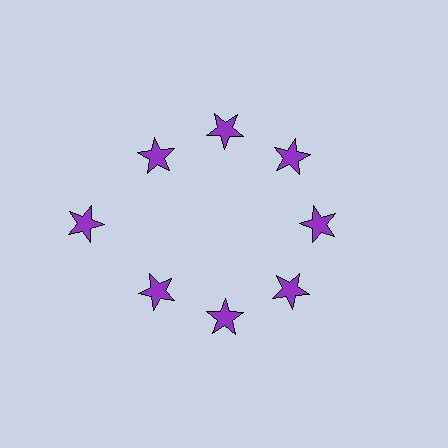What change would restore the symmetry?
The symmetry would be restored by moving it inward, back onto the ring so that all 8 stars sit at equal angles and equal distance from the center.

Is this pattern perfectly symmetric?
No. The 8 purple stars are arranged in a ring, but one element near the 9 o'clock position is pushed outward from the center, breaking the 8-fold rotational symmetry.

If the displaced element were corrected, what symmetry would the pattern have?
It would have 8-fold rotational symmetry — the pattern would map onto itself every 45 degrees.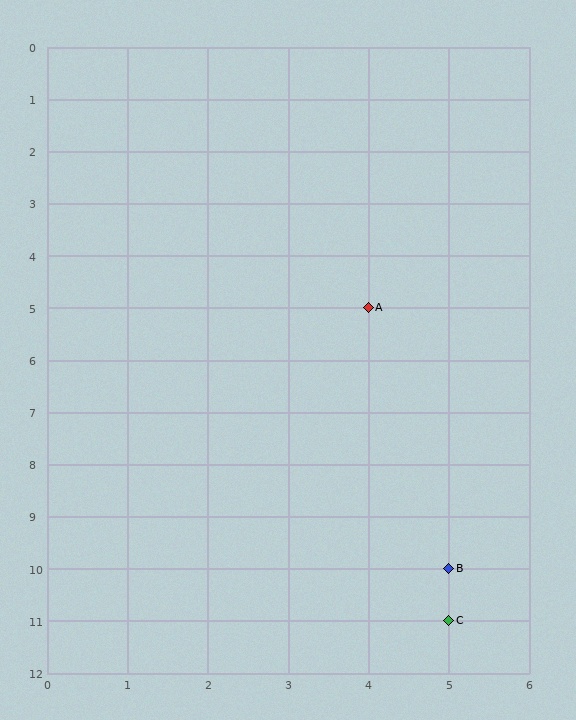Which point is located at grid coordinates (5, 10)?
Point B is at (5, 10).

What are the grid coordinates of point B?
Point B is at grid coordinates (5, 10).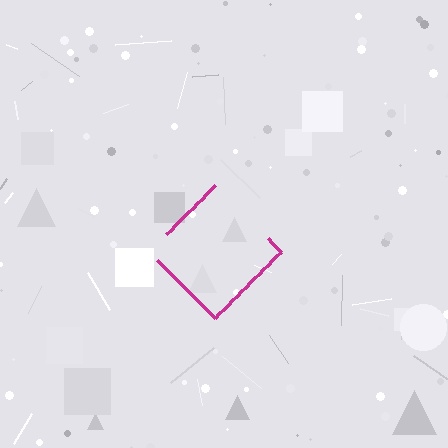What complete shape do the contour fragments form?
The contour fragments form a diamond.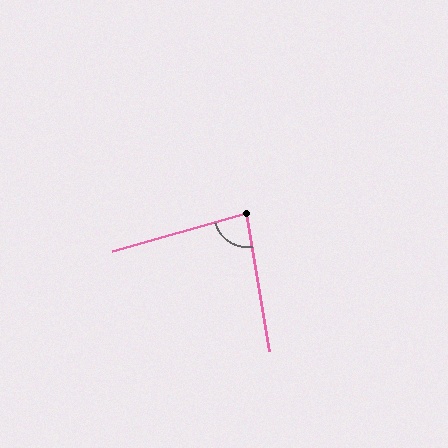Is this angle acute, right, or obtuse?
It is acute.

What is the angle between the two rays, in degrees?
Approximately 83 degrees.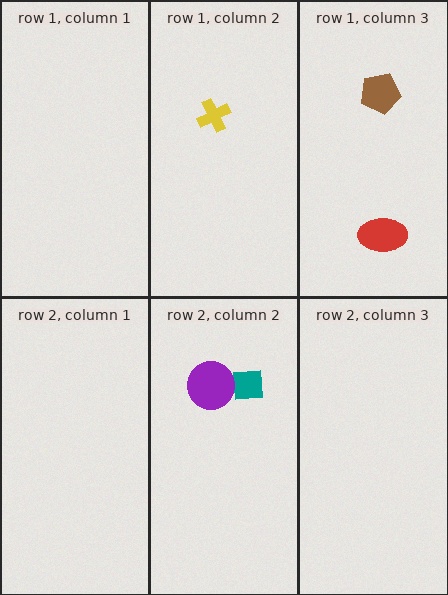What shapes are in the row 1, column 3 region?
The brown pentagon, the red ellipse.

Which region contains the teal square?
The row 2, column 2 region.